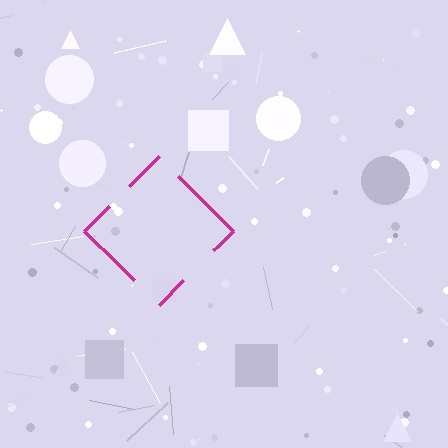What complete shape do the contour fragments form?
The contour fragments form a diamond.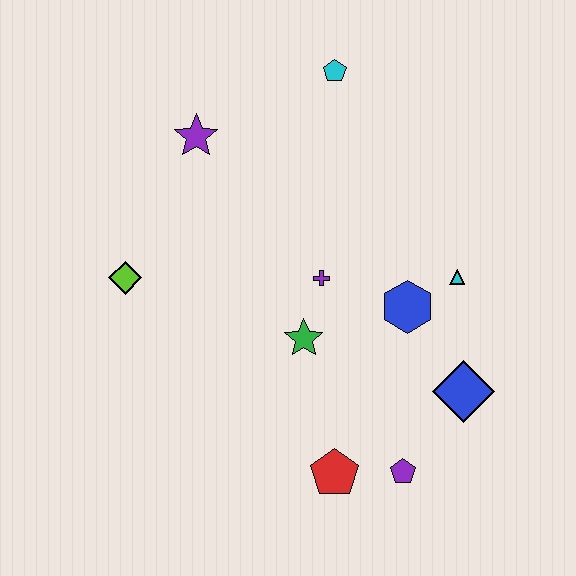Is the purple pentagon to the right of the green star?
Yes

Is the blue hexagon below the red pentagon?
No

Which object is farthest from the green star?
The cyan pentagon is farthest from the green star.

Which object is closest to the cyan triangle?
The blue hexagon is closest to the cyan triangle.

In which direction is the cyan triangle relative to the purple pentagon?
The cyan triangle is above the purple pentagon.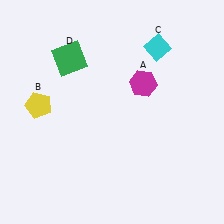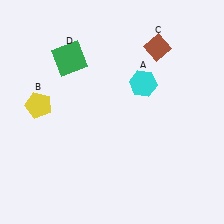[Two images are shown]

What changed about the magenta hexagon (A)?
In Image 1, A is magenta. In Image 2, it changed to cyan.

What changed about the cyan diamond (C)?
In Image 1, C is cyan. In Image 2, it changed to brown.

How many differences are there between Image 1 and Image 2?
There are 2 differences between the two images.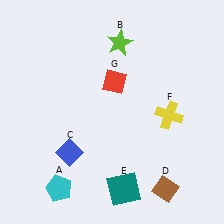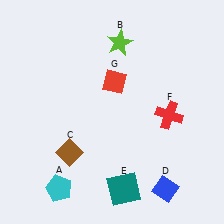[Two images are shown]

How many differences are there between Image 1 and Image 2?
There are 3 differences between the two images.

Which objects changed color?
C changed from blue to brown. D changed from brown to blue. F changed from yellow to red.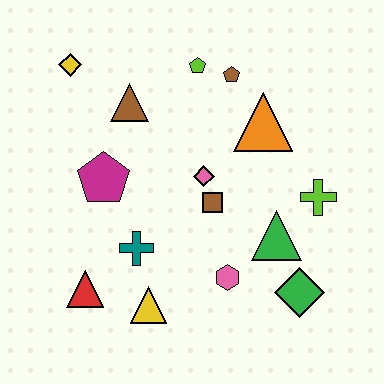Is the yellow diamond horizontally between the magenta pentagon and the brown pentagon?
No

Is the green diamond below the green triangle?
Yes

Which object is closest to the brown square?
The pink diamond is closest to the brown square.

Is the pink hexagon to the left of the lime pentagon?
No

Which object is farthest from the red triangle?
The brown pentagon is farthest from the red triangle.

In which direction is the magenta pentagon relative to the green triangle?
The magenta pentagon is to the left of the green triangle.